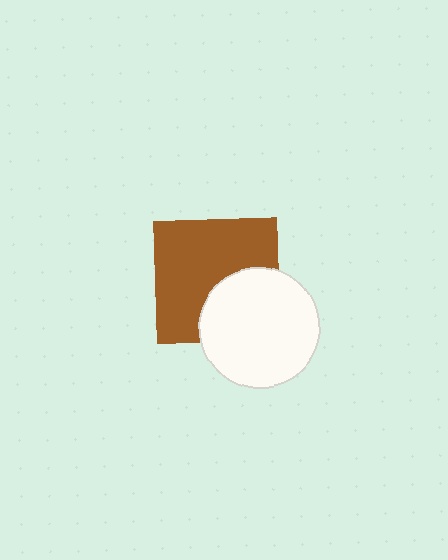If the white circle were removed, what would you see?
You would see the complete brown square.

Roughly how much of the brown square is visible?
Most of it is visible (roughly 65%).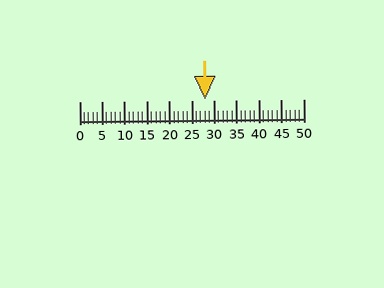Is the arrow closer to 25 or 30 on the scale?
The arrow is closer to 30.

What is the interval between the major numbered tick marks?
The major tick marks are spaced 5 units apart.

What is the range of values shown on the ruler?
The ruler shows values from 0 to 50.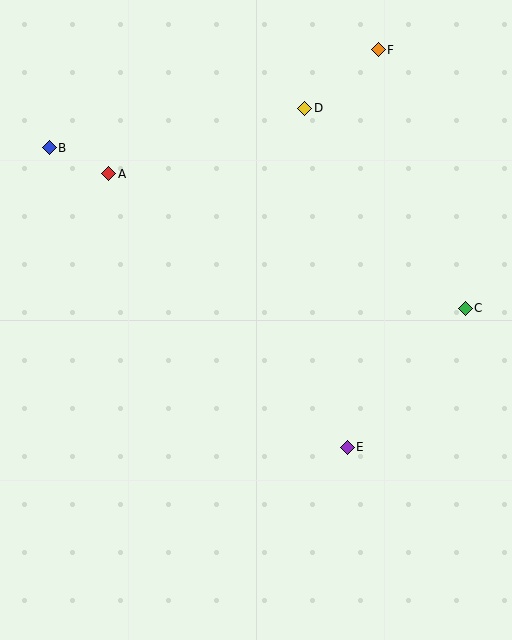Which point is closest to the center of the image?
Point E at (347, 447) is closest to the center.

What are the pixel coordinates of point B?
Point B is at (49, 148).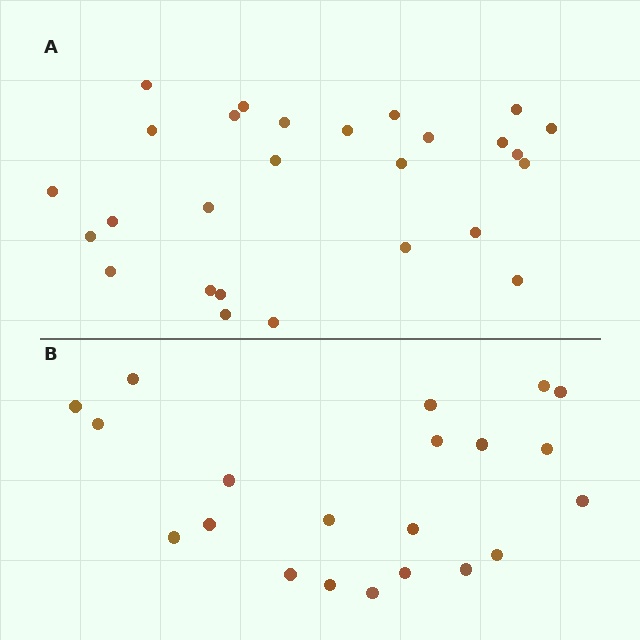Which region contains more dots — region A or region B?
Region A (the top region) has more dots.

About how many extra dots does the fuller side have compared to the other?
Region A has about 6 more dots than region B.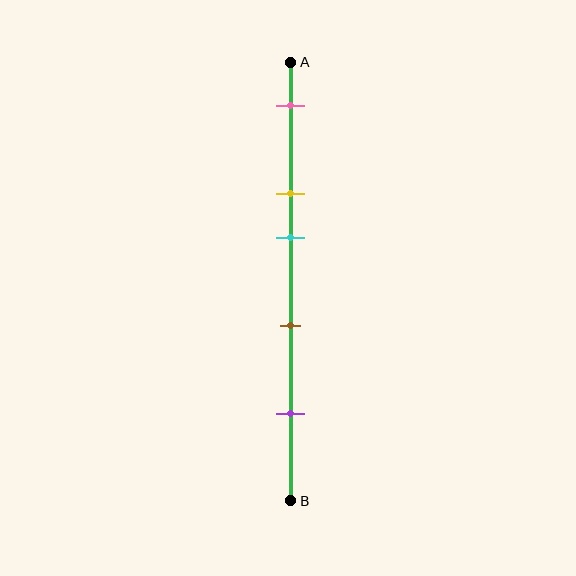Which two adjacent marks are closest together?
The yellow and cyan marks are the closest adjacent pair.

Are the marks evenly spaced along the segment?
No, the marks are not evenly spaced.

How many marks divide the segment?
There are 5 marks dividing the segment.